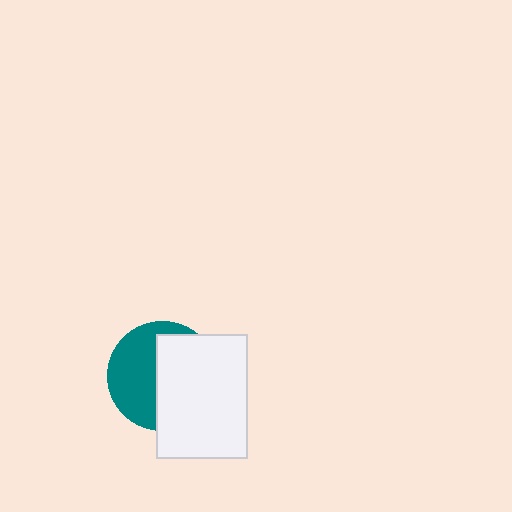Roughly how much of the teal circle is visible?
About half of it is visible (roughly 46%).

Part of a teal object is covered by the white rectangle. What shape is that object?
It is a circle.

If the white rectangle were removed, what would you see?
You would see the complete teal circle.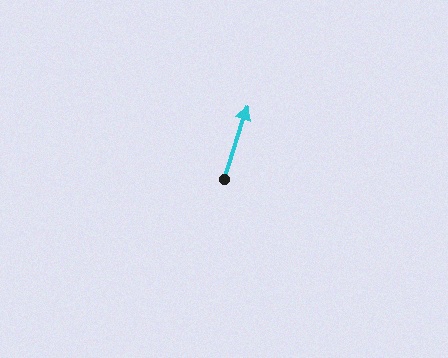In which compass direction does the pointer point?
North.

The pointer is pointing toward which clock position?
Roughly 1 o'clock.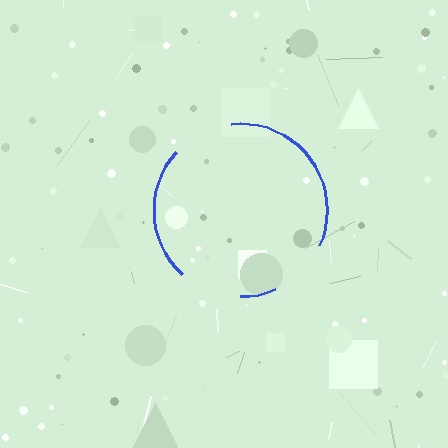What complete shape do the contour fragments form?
The contour fragments form a circle.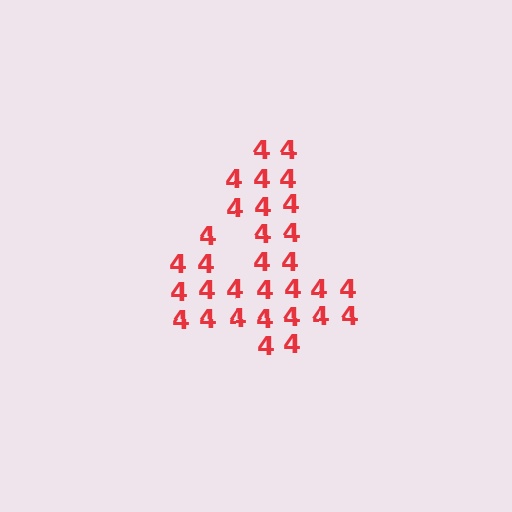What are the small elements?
The small elements are digit 4's.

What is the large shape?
The large shape is the digit 4.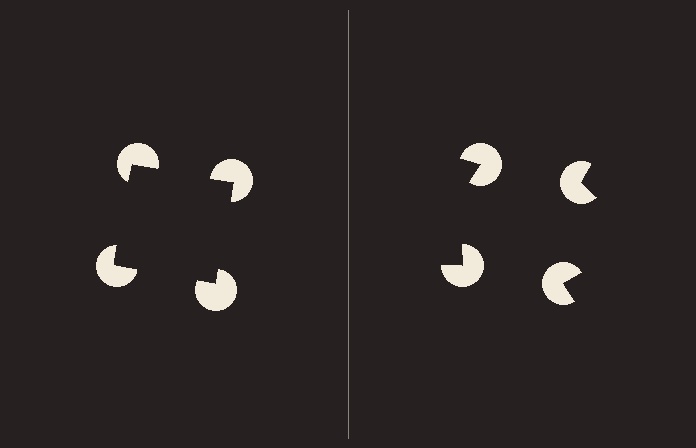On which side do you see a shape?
An illusory square appears on the left side. On the right side the wedge cuts are rotated, so no coherent shape forms.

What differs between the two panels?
The pac-man discs are positioned identically on both sides; only the wedge orientations differ. On the left they align to a square; on the right they are misaligned.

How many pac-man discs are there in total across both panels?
8 — 4 on each side.